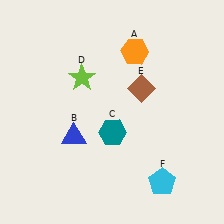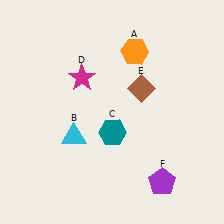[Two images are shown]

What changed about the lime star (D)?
In Image 1, D is lime. In Image 2, it changed to magenta.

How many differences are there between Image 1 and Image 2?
There are 3 differences between the two images.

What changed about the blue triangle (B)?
In Image 1, B is blue. In Image 2, it changed to cyan.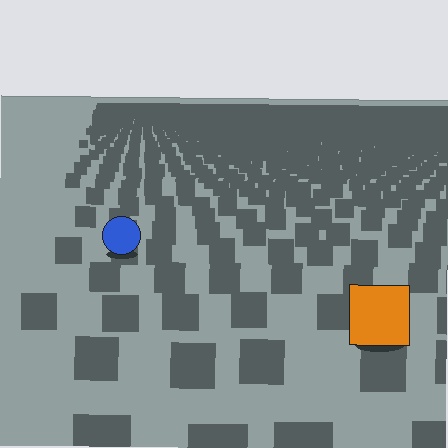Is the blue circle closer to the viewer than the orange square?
No. The orange square is closer — you can tell from the texture gradient: the ground texture is coarser near it.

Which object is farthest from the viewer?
The blue circle is farthest from the viewer. It appears smaller and the ground texture around it is denser.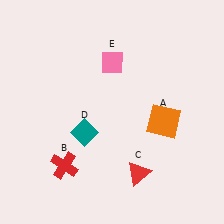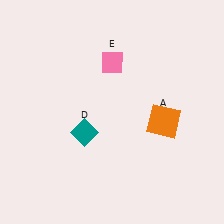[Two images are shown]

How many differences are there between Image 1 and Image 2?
There are 2 differences between the two images.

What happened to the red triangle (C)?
The red triangle (C) was removed in Image 2. It was in the bottom-right area of Image 1.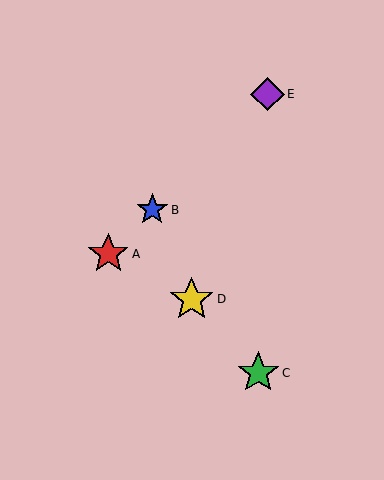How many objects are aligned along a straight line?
3 objects (A, B, E) are aligned along a straight line.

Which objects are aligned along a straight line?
Objects A, B, E are aligned along a straight line.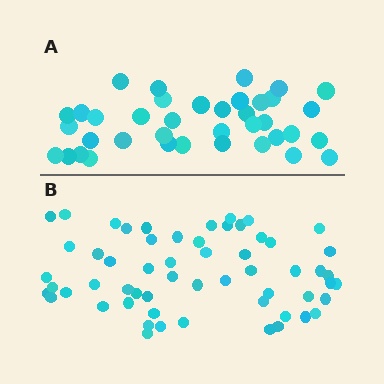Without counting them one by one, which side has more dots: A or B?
Region B (the bottom region) has more dots.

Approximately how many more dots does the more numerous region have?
Region B has approximately 20 more dots than region A.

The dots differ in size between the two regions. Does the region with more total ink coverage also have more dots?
No. Region A has more total ink coverage because its dots are larger, but region B actually contains more individual dots. Total area can be misleading — the number of items is what matters here.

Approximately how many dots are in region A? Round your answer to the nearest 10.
About 40 dots. (The exact count is 38, which rounds to 40.)